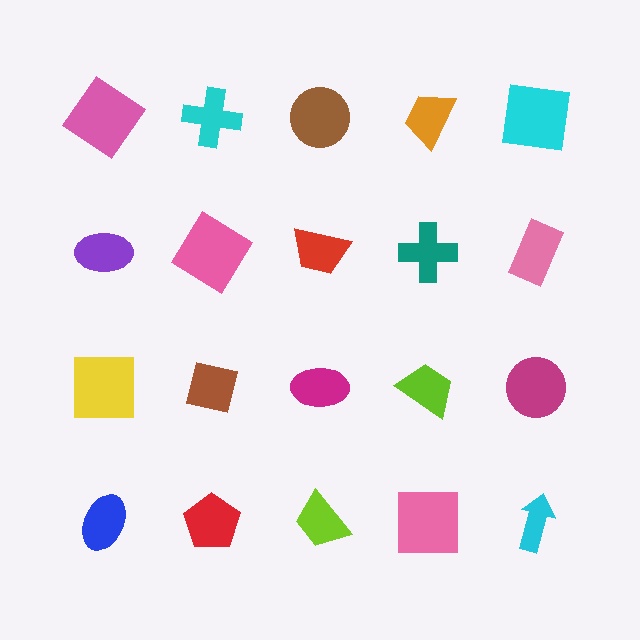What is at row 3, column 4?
A lime trapezoid.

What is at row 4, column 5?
A cyan arrow.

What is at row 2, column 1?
A purple ellipse.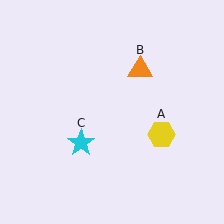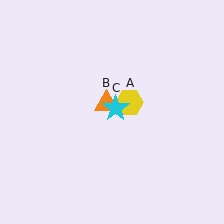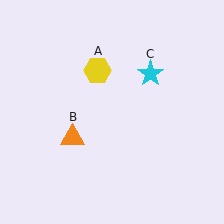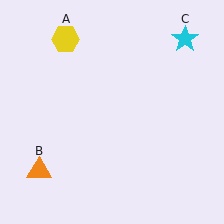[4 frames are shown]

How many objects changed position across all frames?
3 objects changed position: yellow hexagon (object A), orange triangle (object B), cyan star (object C).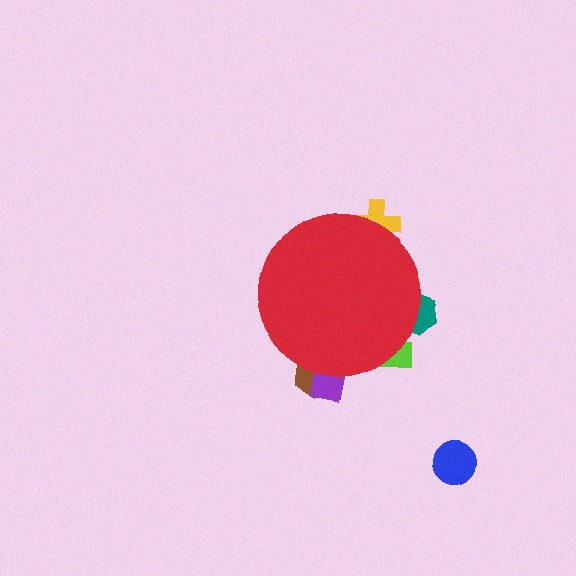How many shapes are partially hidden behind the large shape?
5 shapes are partially hidden.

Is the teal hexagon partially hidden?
Yes, the teal hexagon is partially hidden behind the red circle.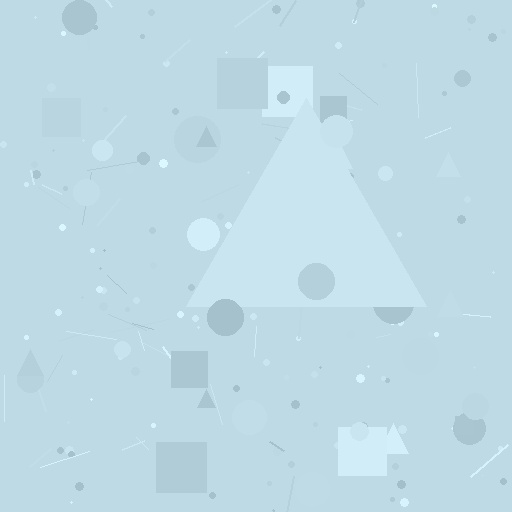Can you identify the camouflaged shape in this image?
The camouflaged shape is a triangle.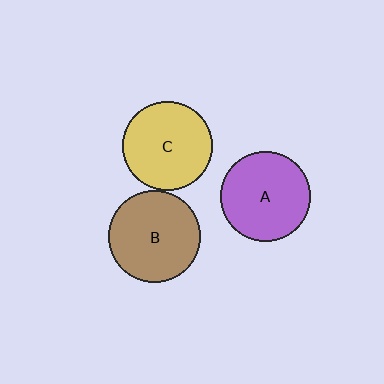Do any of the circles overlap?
No, none of the circles overlap.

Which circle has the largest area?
Circle B (brown).